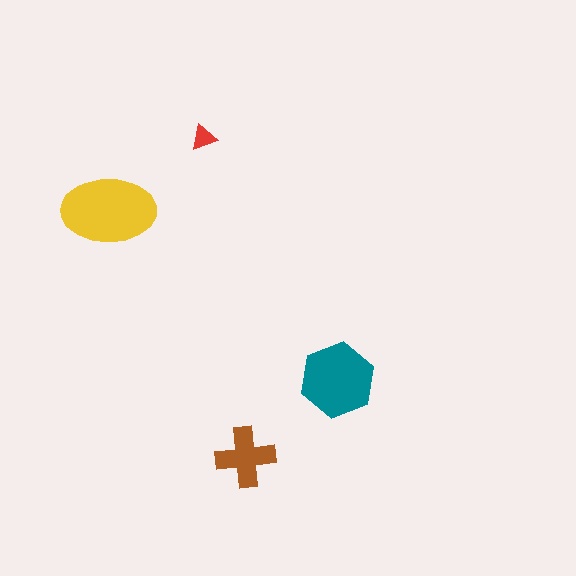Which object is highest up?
The red triangle is topmost.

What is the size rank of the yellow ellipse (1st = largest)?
1st.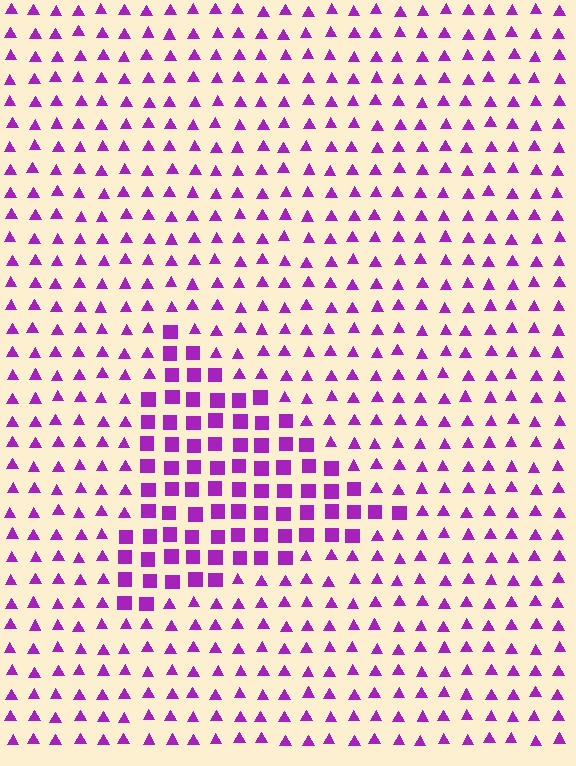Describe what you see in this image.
The image is filled with small purple elements arranged in a uniform grid. A triangle-shaped region contains squares, while the surrounding area contains triangles. The boundary is defined purely by the change in element shape.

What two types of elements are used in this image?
The image uses squares inside the triangle region and triangles outside it.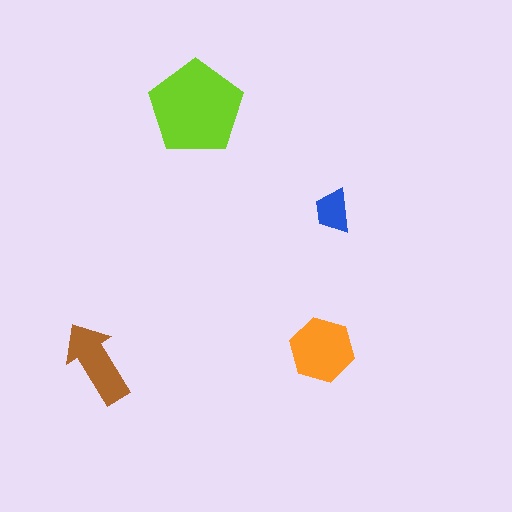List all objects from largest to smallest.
The lime pentagon, the orange hexagon, the brown arrow, the blue trapezoid.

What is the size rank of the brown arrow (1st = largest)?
3rd.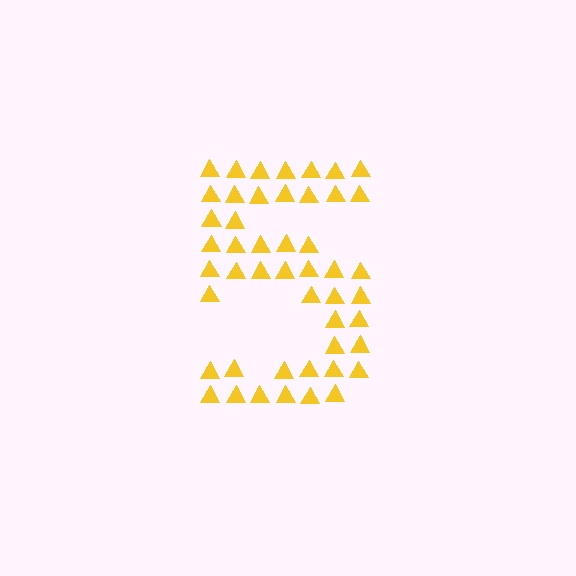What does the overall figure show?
The overall figure shows the digit 5.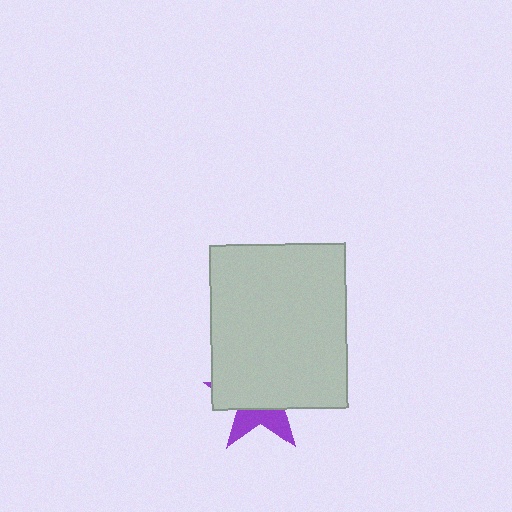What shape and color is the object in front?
The object in front is a light gray rectangle.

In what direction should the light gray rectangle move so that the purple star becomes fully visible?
The light gray rectangle should move up. That is the shortest direction to clear the overlap and leave the purple star fully visible.